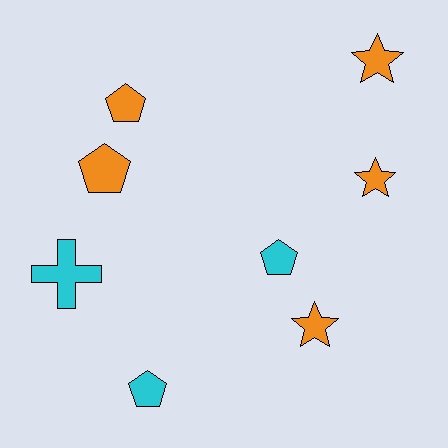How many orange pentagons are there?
There are 2 orange pentagons.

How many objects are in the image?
There are 8 objects.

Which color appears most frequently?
Orange, with 5 objects.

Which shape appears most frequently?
Pentagon, with 4 objects.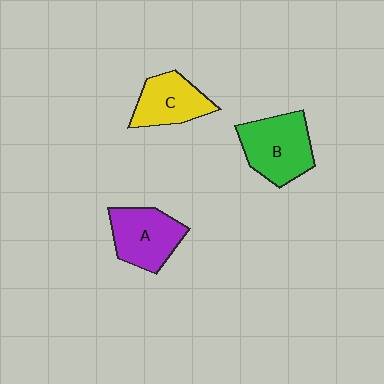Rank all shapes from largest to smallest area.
From largest to smallest: B (green), A (purple), C (yellow).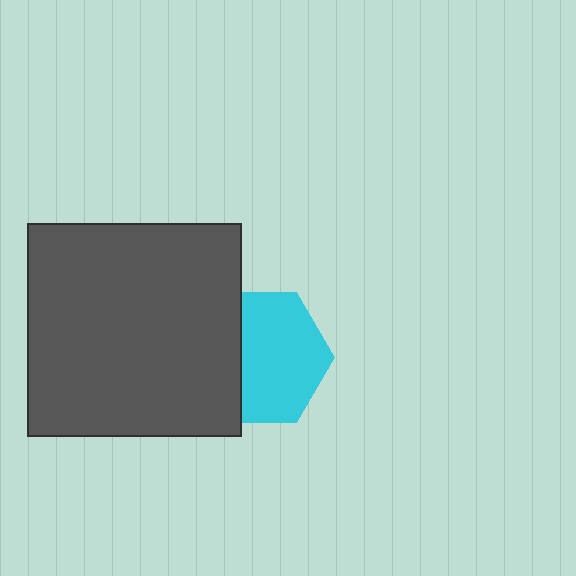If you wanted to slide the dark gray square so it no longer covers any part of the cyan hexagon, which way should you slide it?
Slide it left — that is the most direct way to separate the two shapes.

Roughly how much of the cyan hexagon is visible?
Most of it is visible (roughly 66%).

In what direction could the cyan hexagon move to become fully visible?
The cyan hexagon could move right. That would shift it out from behind the dark gray square entirely.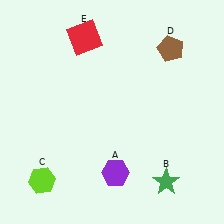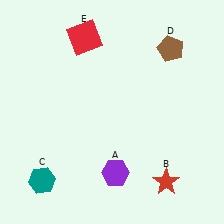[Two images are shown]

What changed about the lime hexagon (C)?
In Image 1, C is lime. In Image 2, it changed to teal.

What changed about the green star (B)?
In Image 1, B is green. In Image 2, it changed to red.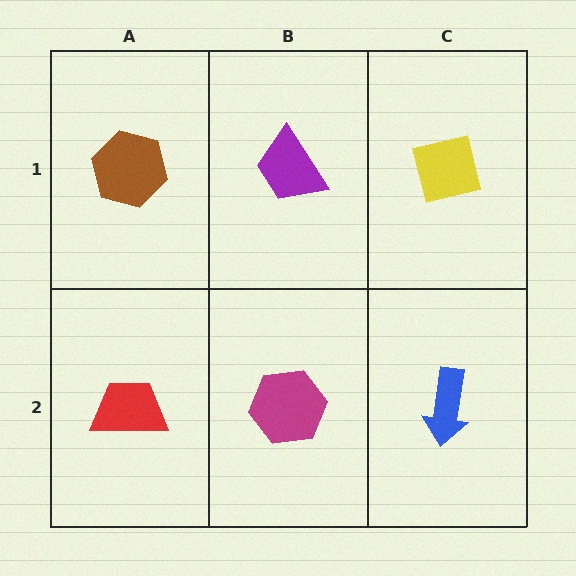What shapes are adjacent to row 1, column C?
A blue arrow (row 2, column C), a purple trapezoid (row 1, column B).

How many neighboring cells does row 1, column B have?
3.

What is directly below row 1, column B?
A magenta hexagon.